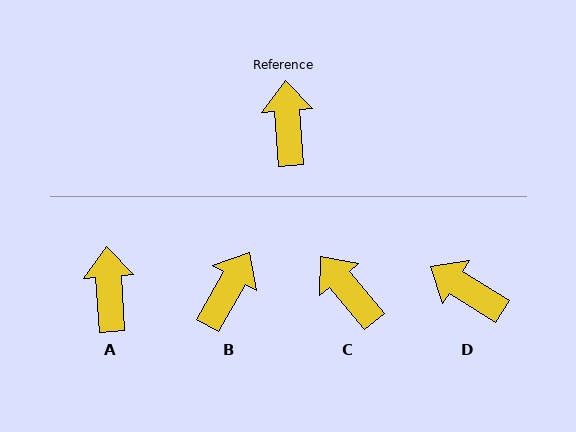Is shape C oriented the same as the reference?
No, it is off by about 36 degrees.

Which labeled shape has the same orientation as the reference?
A.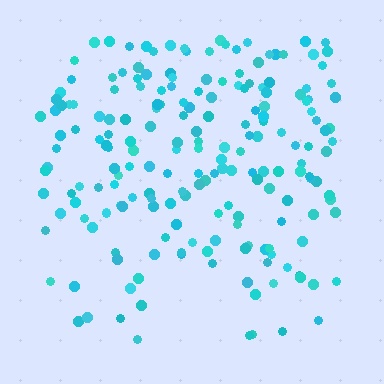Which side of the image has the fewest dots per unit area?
The bottom.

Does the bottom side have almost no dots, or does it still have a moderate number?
Still a moderate number, just noticeably fewer than the top.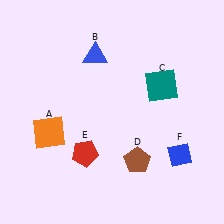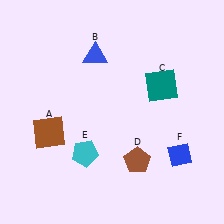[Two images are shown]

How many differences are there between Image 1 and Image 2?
There are 2 differences between the two images.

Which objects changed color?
A changed from orange to brown. E changed from red to cyan.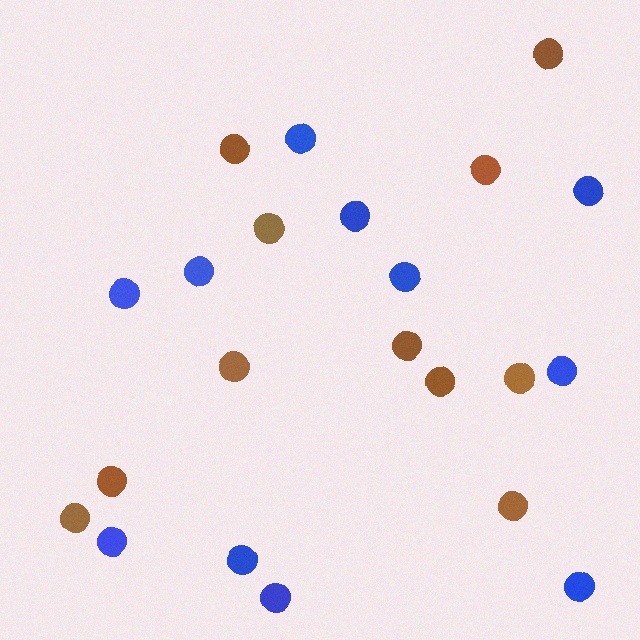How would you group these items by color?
There are 2 groups: one group of blue circles (11) and one group of brown circles (11).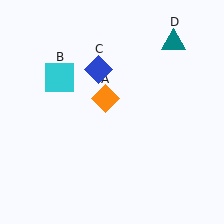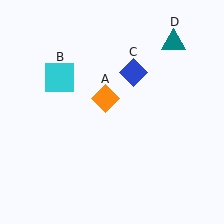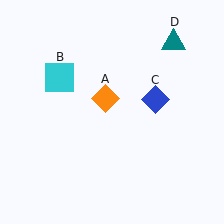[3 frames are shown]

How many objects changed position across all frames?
1 object changed position: blue diamond (object C).